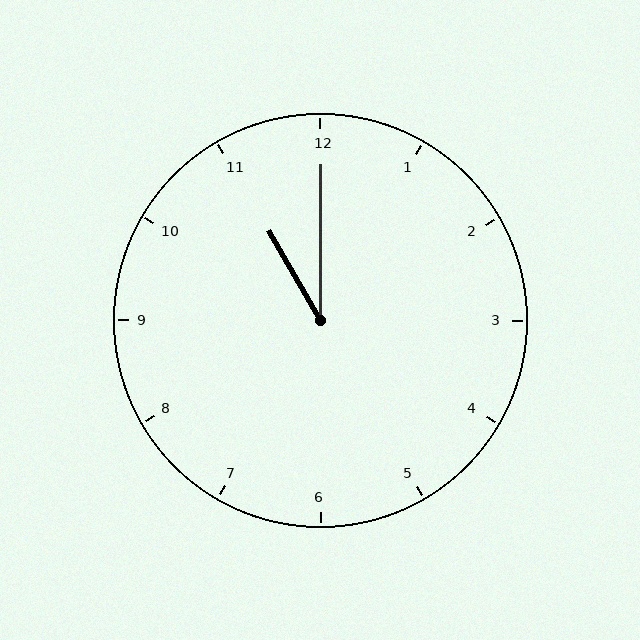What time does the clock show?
11:00.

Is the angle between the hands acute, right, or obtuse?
It is acute.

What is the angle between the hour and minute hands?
Approximately 30 degrees.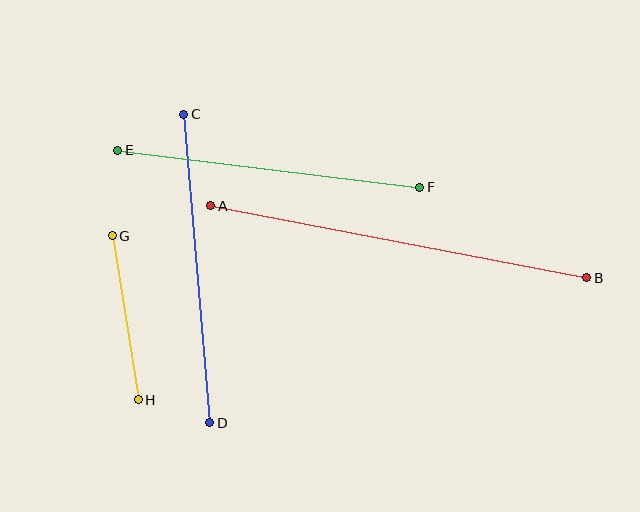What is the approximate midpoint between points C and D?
The midpoint is at approximately (197, 269) pixels.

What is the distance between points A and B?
The distance is approximately 383 pixels.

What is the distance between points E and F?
The distance is approximately 304 pixels.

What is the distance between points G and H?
The distance is approximately 166 pixels.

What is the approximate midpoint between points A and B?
The midpoint is at approximately (399, 242) pixels.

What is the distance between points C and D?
The distance is approximately 310 pixels.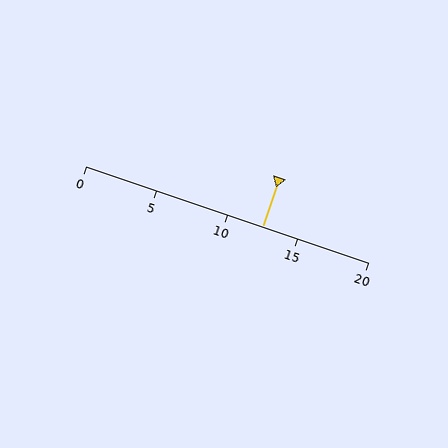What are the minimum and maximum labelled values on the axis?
The axis runs from 0 to 20.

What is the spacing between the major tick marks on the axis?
The major ticks are spaced 5 apart.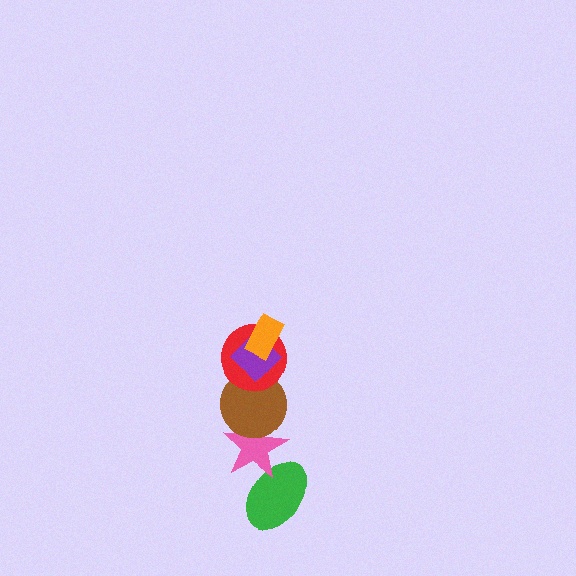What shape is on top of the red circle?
The purple diamond is on top of the red circle.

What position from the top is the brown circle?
The brown circle is 4th from the top.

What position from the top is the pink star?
The pink star is 5th from the top.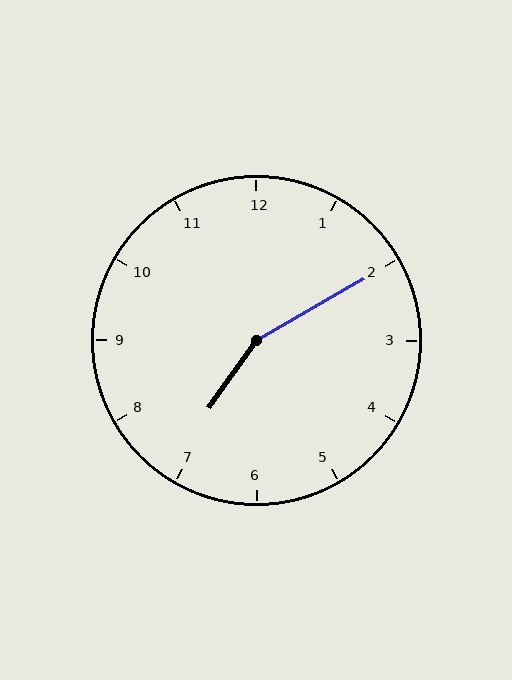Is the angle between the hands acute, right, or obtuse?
It is obtuse.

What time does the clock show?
7:10.